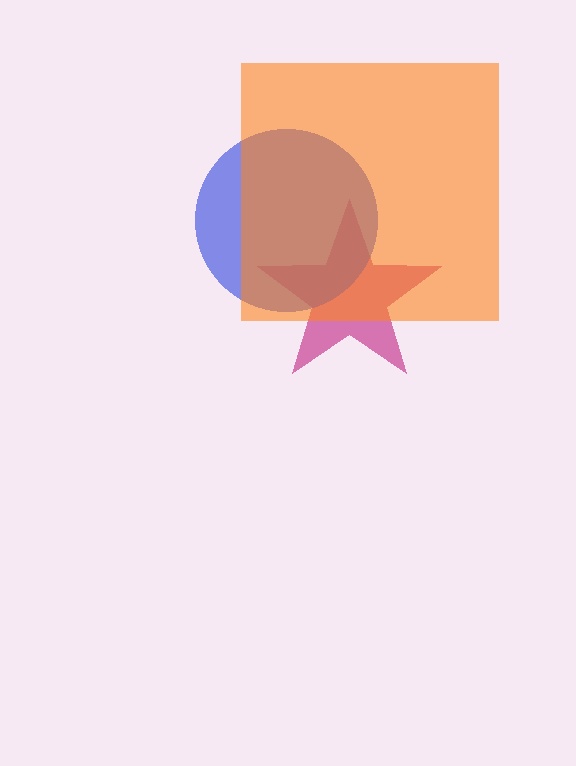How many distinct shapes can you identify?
There are 3 distinct shapes: a magenta star, a blue circle, an orange square.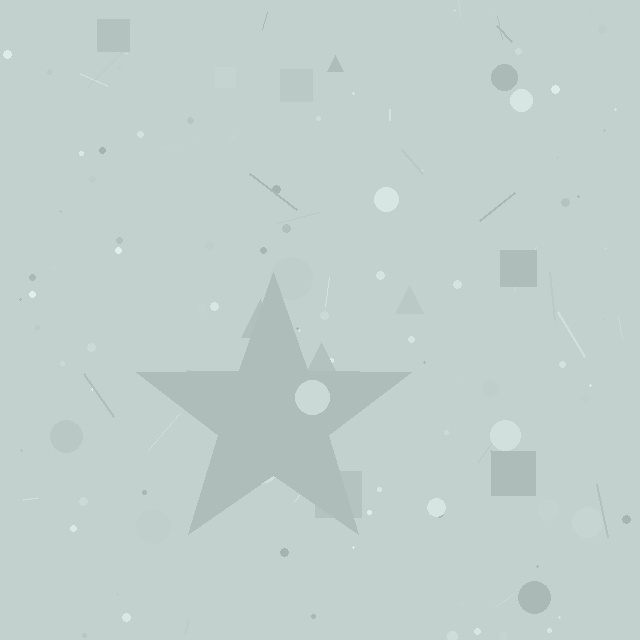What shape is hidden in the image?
A star is hidden in the image.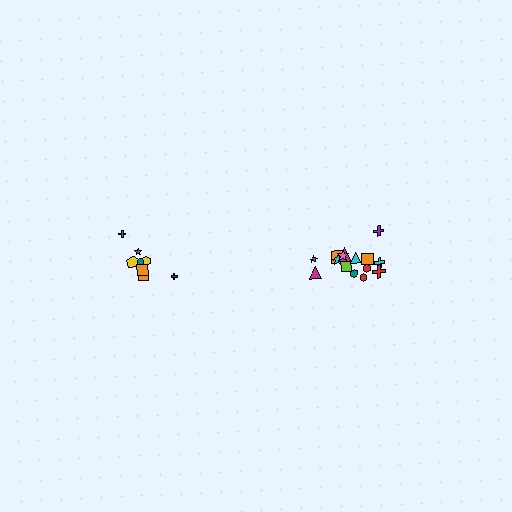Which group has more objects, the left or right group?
The right group.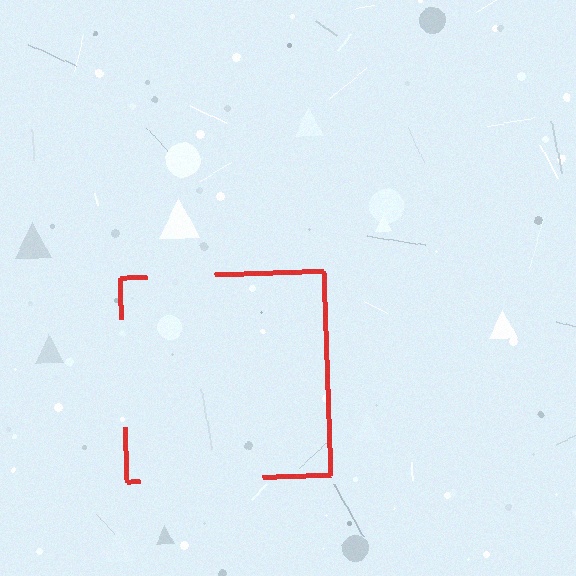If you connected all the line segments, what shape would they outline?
They would outline a square.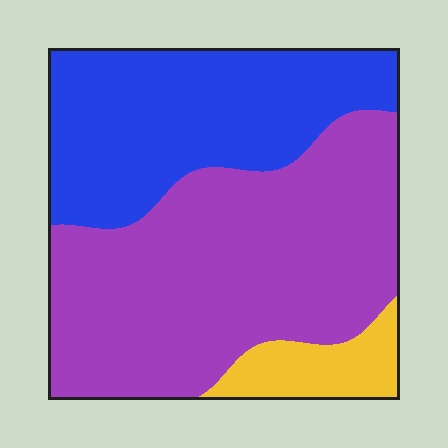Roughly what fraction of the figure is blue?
Blue covers 36% of the figure.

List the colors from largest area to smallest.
From largest to smallest: purple, blue, yellow.